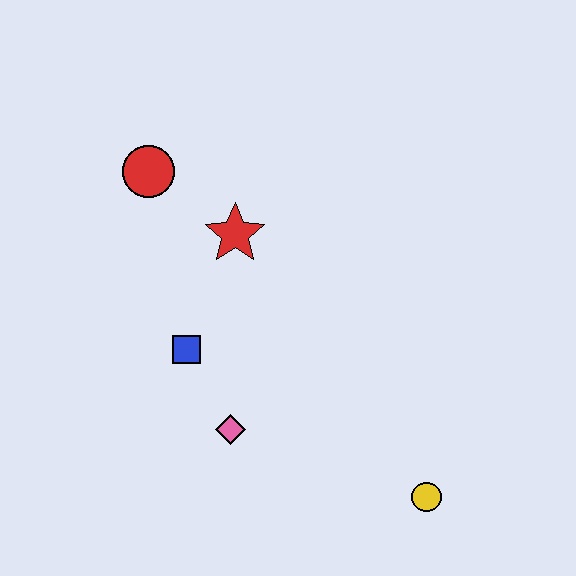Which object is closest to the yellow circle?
The pink diamond is closest to the yellow circle.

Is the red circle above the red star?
Yes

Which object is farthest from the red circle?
The yellow circle is farthest from the red circle.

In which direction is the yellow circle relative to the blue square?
The yellow circle is to the right of the blue square.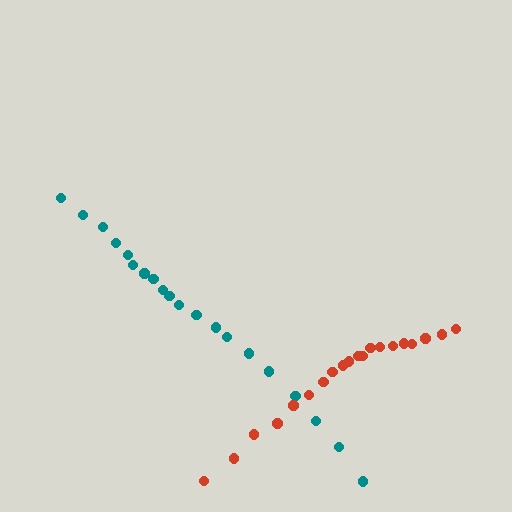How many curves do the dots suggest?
There are 2 distinct paths.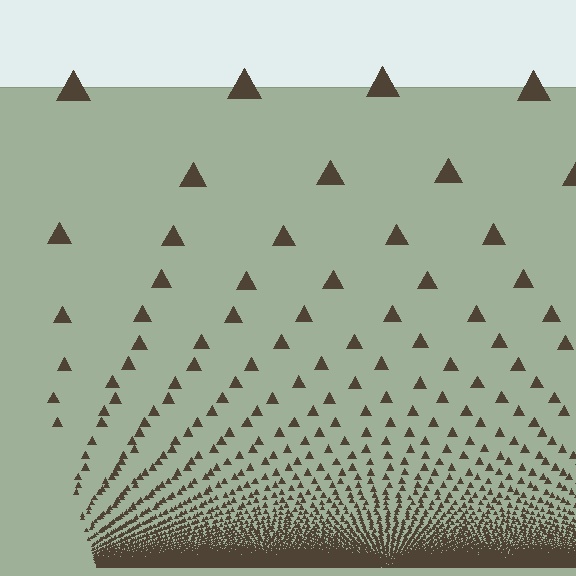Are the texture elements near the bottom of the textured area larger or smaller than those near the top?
Smaller. The gradient is inverted — elements near the bottom are smaller and denser.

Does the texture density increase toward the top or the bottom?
Density increases toward the bottom.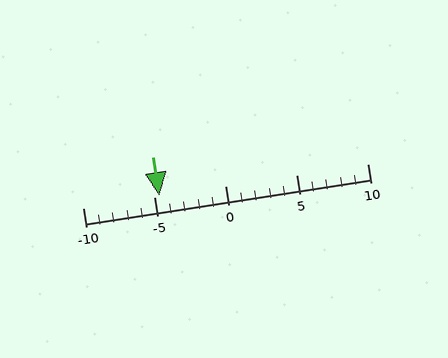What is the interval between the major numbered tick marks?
The major tick marks are spaced 5 units apart.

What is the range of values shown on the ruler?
The ruler shows values from -10 to 10.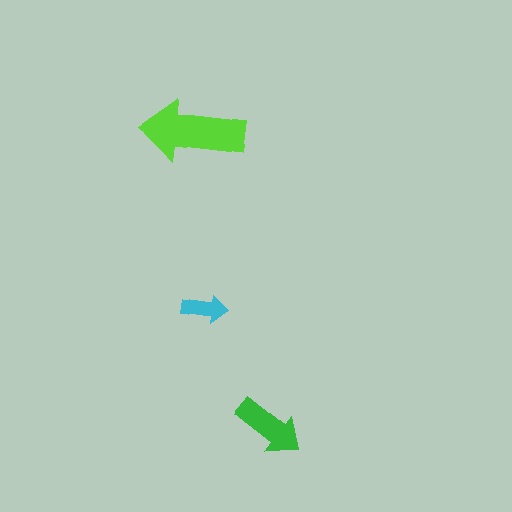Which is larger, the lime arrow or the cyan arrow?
The lime one.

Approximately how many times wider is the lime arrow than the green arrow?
About 1.5 times wider.